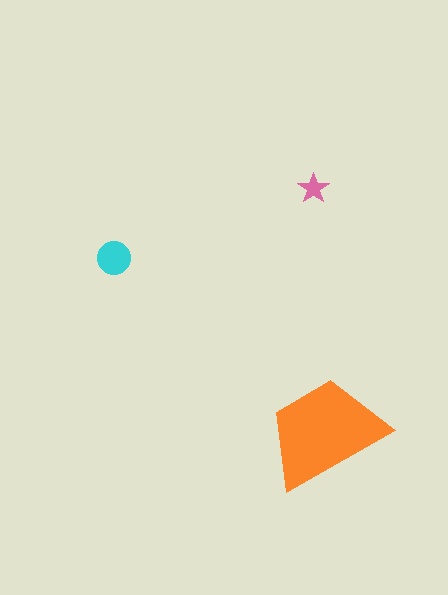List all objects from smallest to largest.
The pink star, the cyan circle, the orange trapezoid.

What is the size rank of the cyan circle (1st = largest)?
2nd.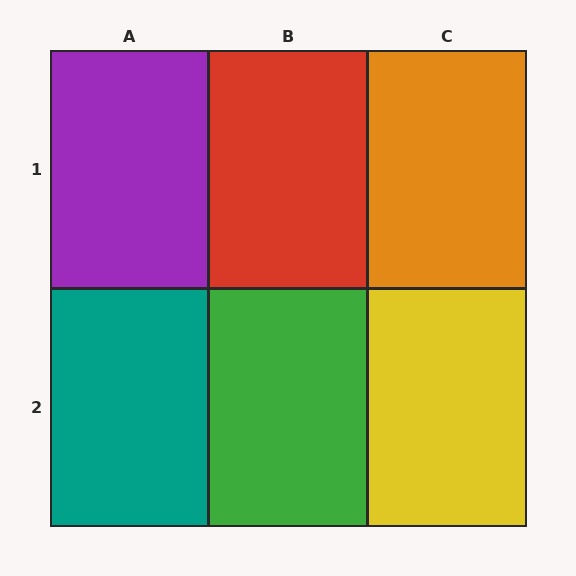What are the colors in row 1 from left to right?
Purple, red, orange.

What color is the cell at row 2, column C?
Yellow.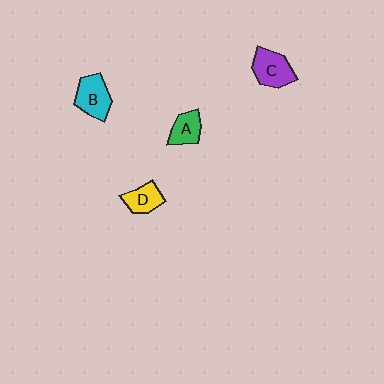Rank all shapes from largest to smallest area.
From largest to smallest: C (purple), B (cyan), D (yellow), A (green).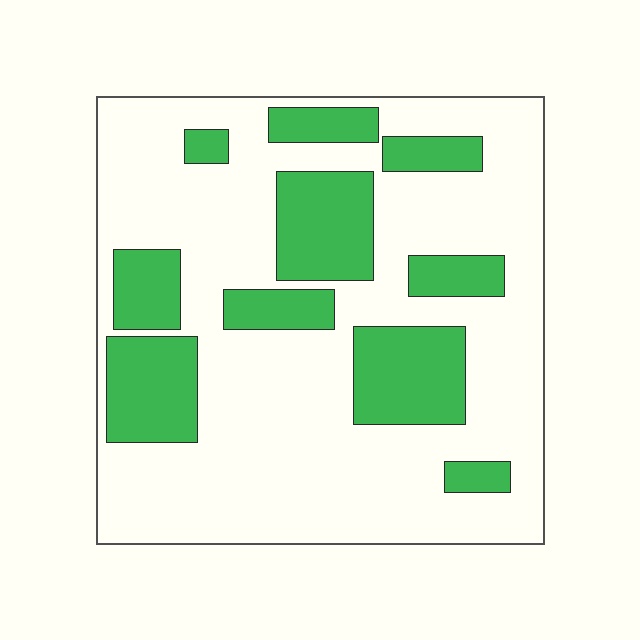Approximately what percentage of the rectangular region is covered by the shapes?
Approximately 30%.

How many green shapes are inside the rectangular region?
10.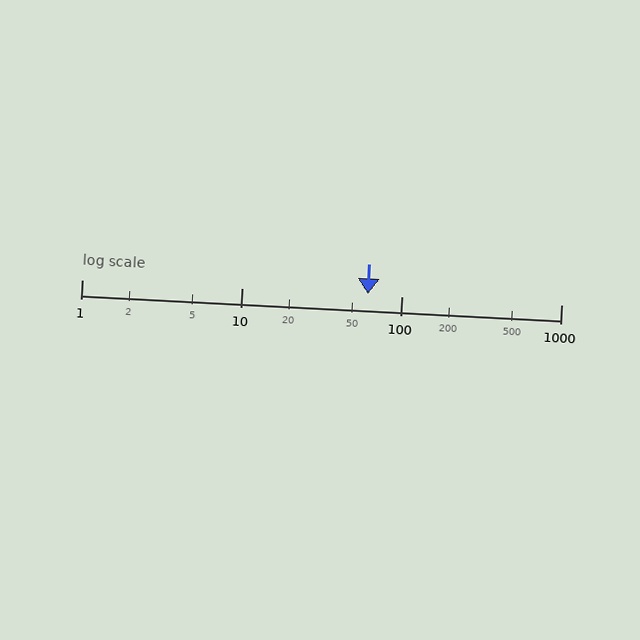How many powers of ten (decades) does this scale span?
The scale spans 3 decades, from 1 to 1000.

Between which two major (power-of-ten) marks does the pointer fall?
The pointer is between 10 and 100.